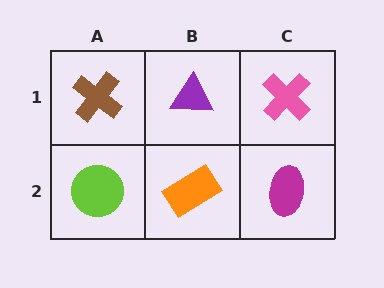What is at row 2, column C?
A magenta ellipse.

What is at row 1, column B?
A purple triangle.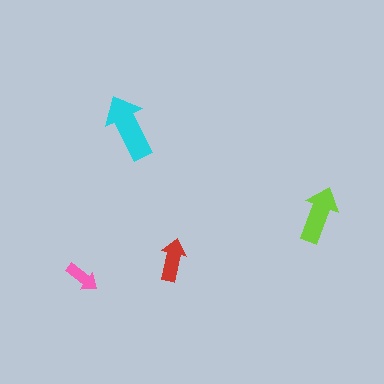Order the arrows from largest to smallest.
the cyan one, the lime one, the red one, the pink one.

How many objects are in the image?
There are 4 objects in the image.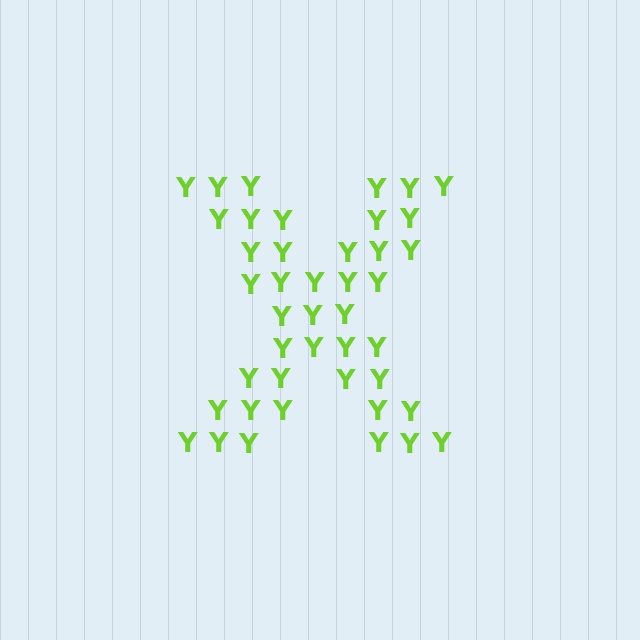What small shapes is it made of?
It is made of small letter Y's.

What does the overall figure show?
The overall figure shows the letter X.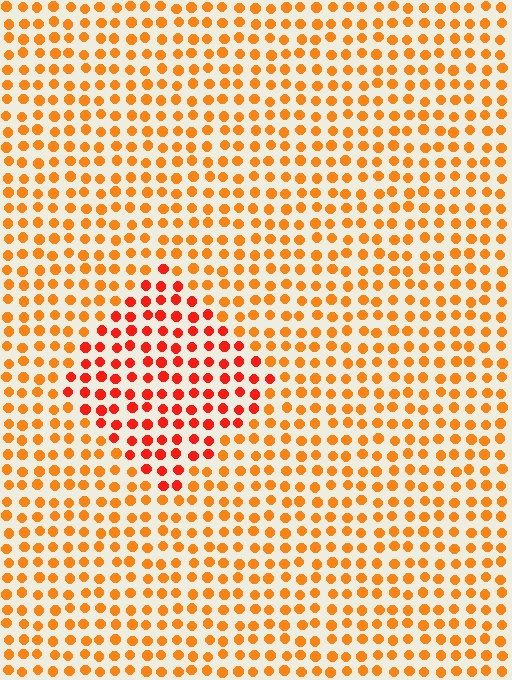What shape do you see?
I see a diamond.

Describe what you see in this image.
The image is filled with small orange elements in a uniform arrangement. A diamond-shaped region is visible where the elements are tinted to a slightly different hue, forming a subtle color boundary.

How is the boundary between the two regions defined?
The boundary is defined purely by a slight shift in hue (about 27 degrees). Spacing, size, and orientation are identical on both sides.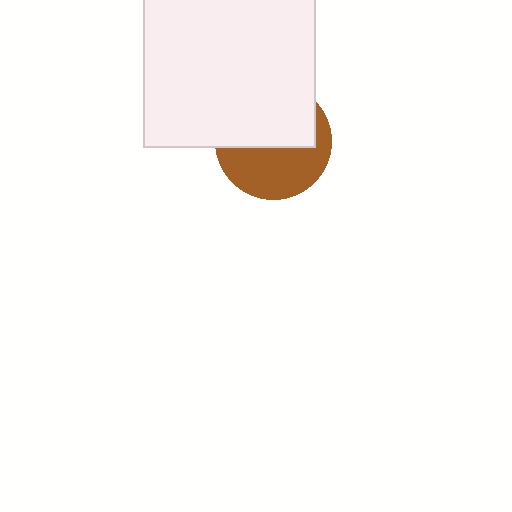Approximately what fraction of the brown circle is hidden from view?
Roughly 51% of the brown circle is hidden behind the white square.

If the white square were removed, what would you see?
You would see the complete brown circle.